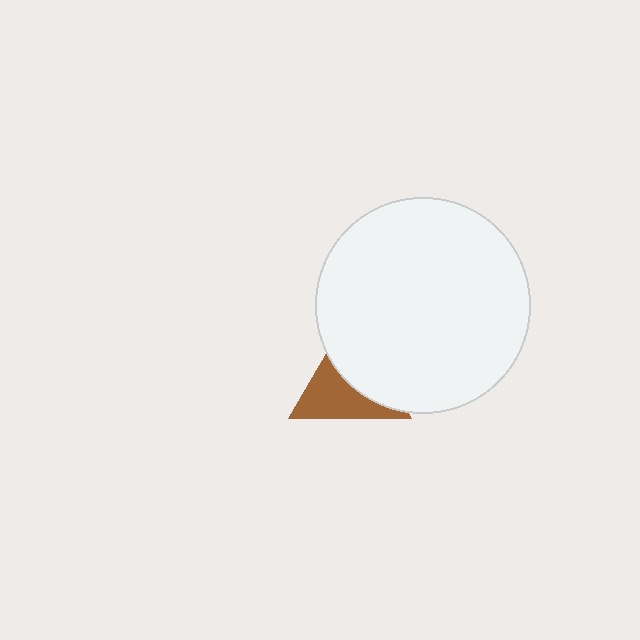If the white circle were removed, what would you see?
You would see the complete brown triangle.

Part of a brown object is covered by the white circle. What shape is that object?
It is a triangle.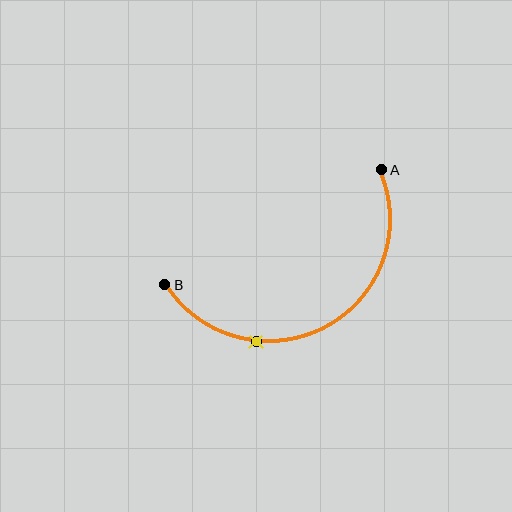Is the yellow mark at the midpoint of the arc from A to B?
No. The yellow mark lies on the arc but is closer to endpoint B. The arc midpoint would be at the point on the curve equidistant along the arc from both A and B.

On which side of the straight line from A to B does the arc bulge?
The arc bulges below the straight line connecting A and B.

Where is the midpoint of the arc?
The arc midpoint is the point on the curve farthest from the straight line joining A and B. It sits below that line.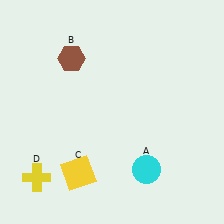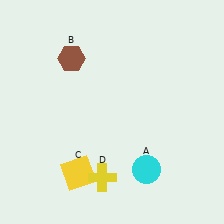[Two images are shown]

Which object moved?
The yellow cross (D) moved right.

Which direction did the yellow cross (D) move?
The yellow cross (D) moved right.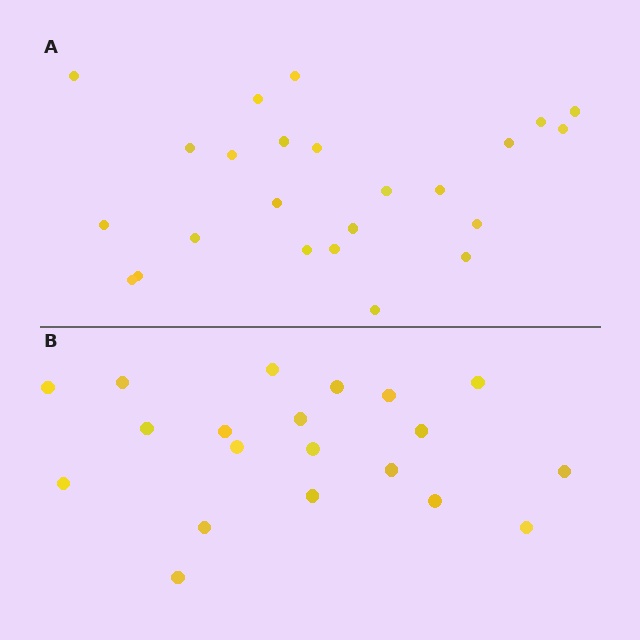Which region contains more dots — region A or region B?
Region A (the top region) has more dots.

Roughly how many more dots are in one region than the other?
Region A has about 4 more dots than region B.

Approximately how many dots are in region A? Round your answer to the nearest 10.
About 20 dots. (The exact count is 24, which rounds to 20.)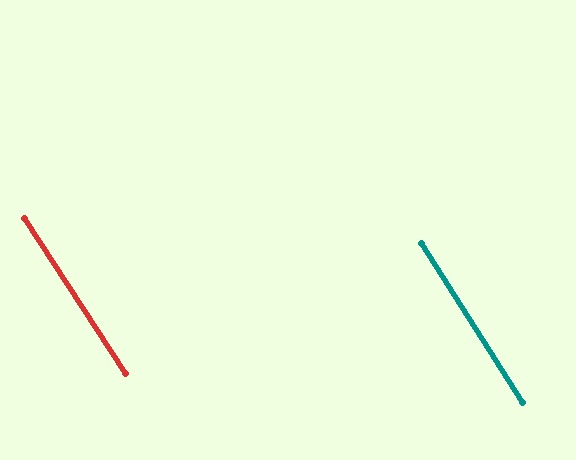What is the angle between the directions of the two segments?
Approximately 0 degrees.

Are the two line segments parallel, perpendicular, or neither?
Parallel — their directions differ by only 0.4°.